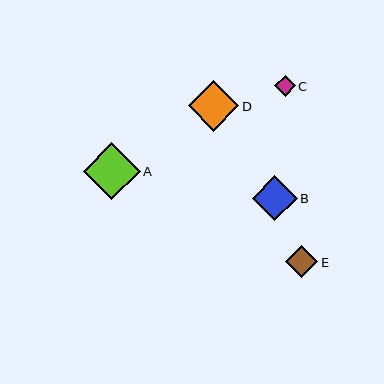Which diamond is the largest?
Diamond A is the largest with a size of approximately 57 pixels.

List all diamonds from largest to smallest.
From largest to smallest: A, D, B, E, C.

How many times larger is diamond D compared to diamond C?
Diamond D is approximately 2.4 times the size of diamond C.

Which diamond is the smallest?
Diamond C is the smallest with a size of approximately 21 pixels.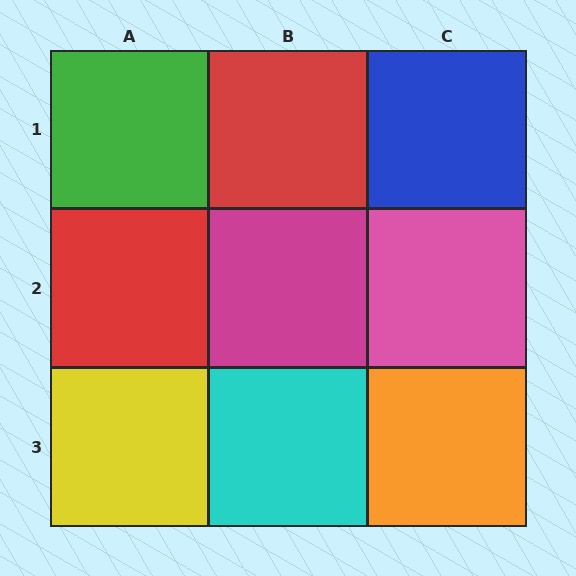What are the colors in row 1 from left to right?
Green, red, blue.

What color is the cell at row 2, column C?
Pink.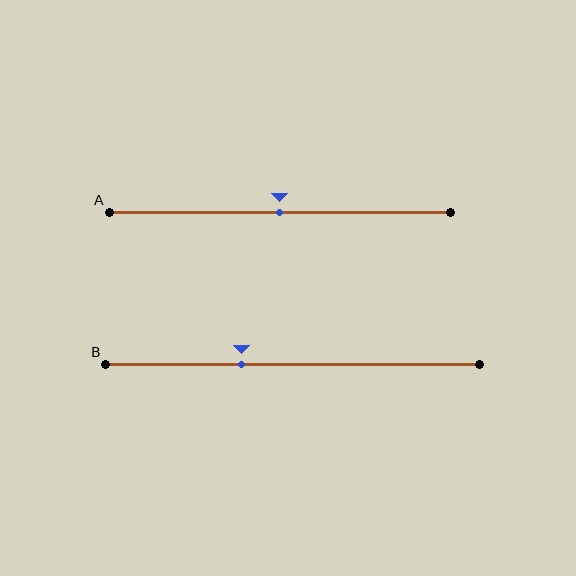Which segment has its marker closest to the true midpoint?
Segment A has its marker closest to the true midpoint.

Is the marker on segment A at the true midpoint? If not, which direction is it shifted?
Yes, the marker on segment A is at the true midpoint.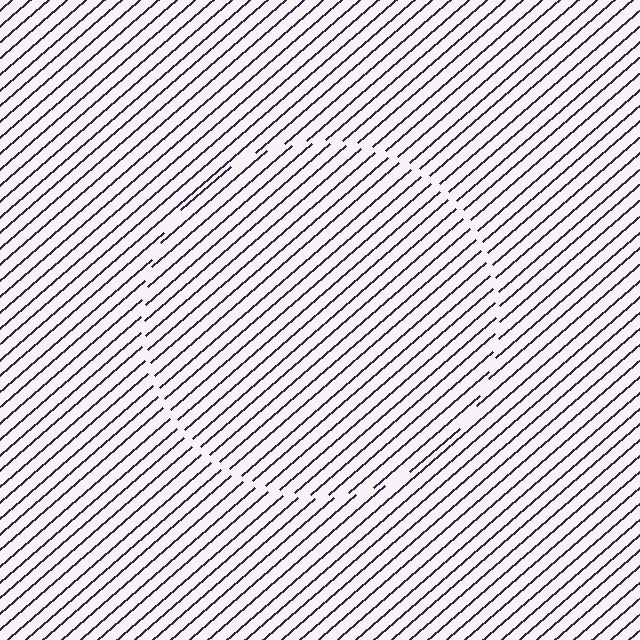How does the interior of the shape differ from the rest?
The interior of the shape contains the same grating, shifted by half a period — the contour is defined by the phase discontinuity where line-ends from the inner and outer gratings abut.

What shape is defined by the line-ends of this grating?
An illusory circle. The interior of the shape contains the same grating, shifted by half a period — the contour is defined by the phase discontinuity where line-ends from the inner and outer gratings abut.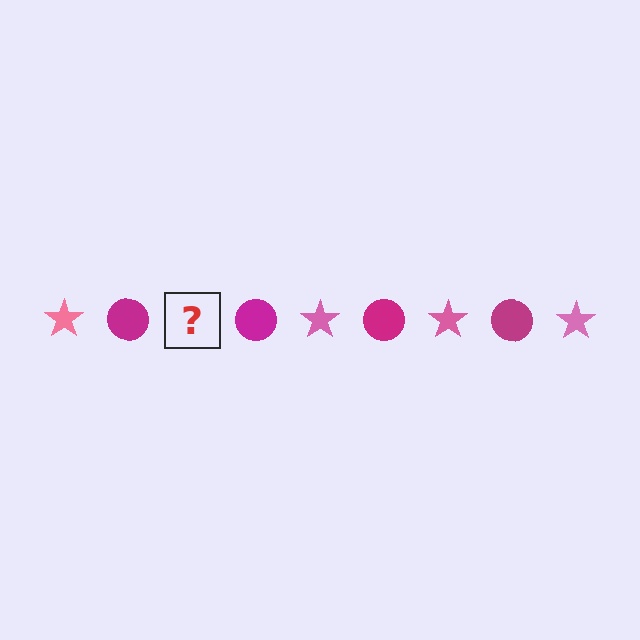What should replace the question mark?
The question mark should be replaced with a pink star.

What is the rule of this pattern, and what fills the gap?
The rule is that the pattern alternates between pink star and magenta circle. The gap should be filled with a pink star.